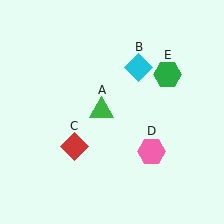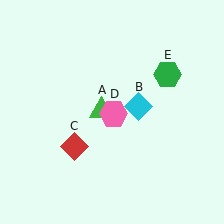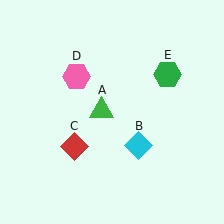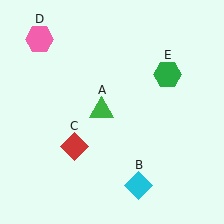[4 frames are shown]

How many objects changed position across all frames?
2 objects changed position: cyan diamond (object B), pink hexagon (object D).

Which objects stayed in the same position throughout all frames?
Green triangle (object A) and red diamond (object C) and green hexagon (object E) remained stationary.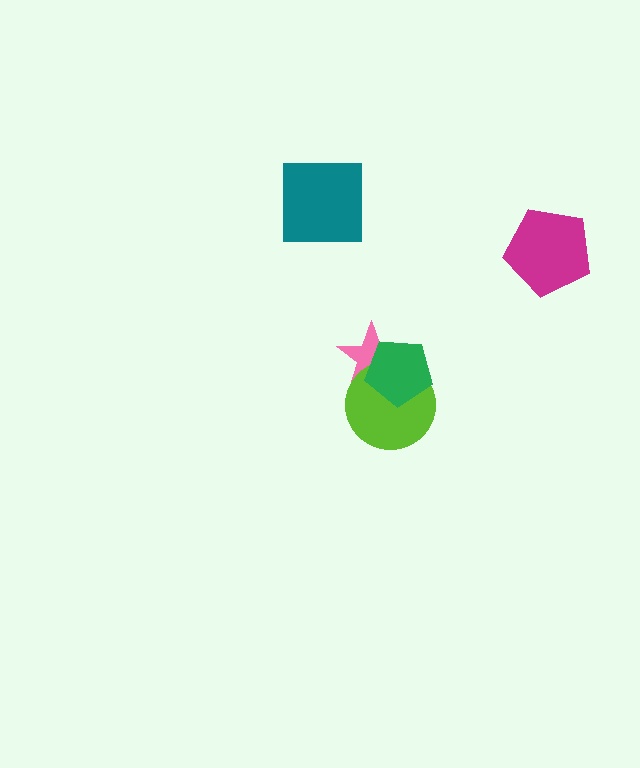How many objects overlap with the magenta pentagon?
0 objects overlap with the magenta pentagon.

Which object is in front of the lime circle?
The green pentagon is in front of the lime circle.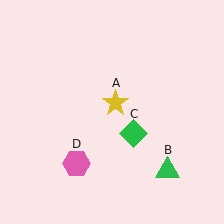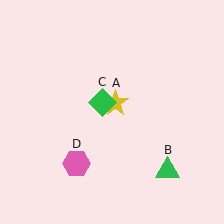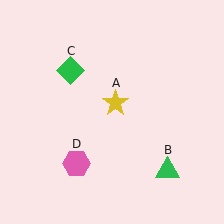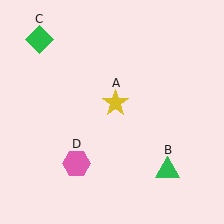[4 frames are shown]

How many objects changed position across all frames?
1 object changed position: green diamond (object C).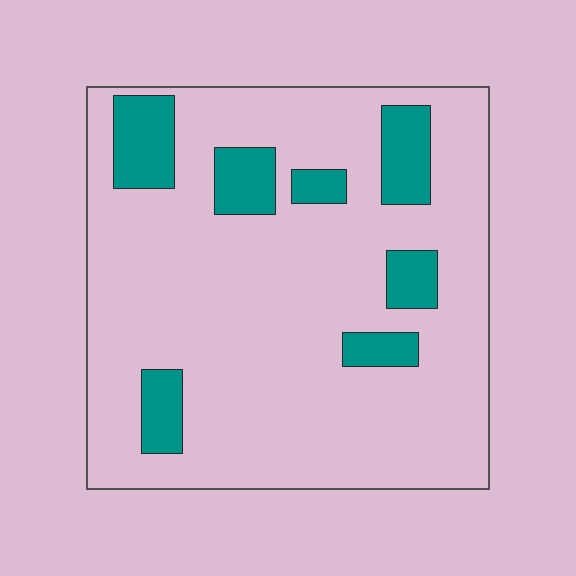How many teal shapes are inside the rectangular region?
7.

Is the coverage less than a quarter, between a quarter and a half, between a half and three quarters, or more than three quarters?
Less than a quarter.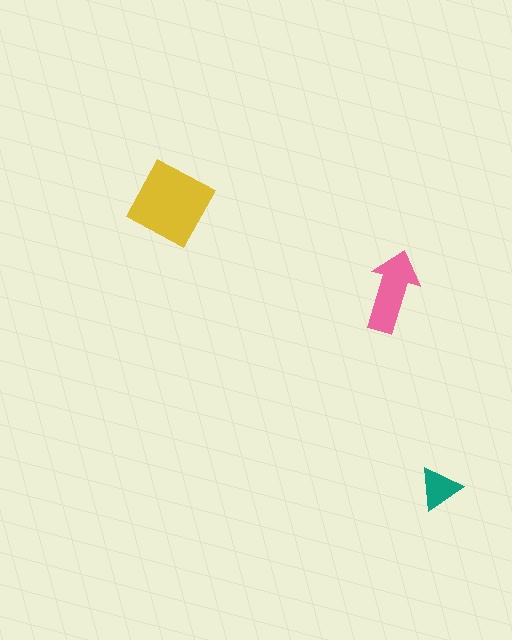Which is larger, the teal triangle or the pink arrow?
The pink arrow.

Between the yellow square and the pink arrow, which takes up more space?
The yellow square.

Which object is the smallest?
The teal triangle.